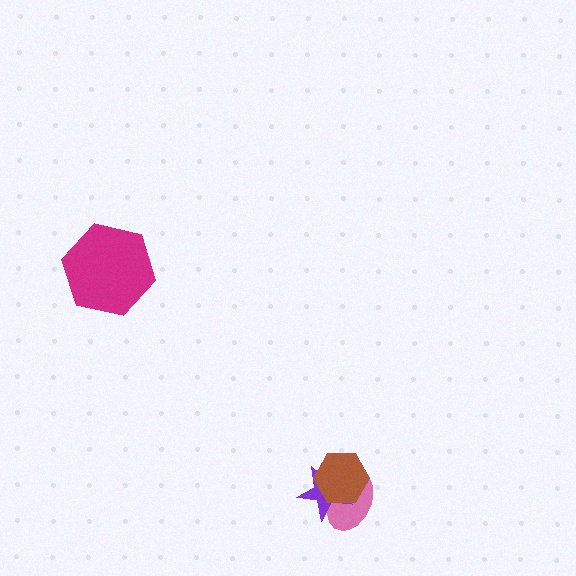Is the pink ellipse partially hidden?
Yes, it is partially covered by another shape.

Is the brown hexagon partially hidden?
No, no other shape covers it.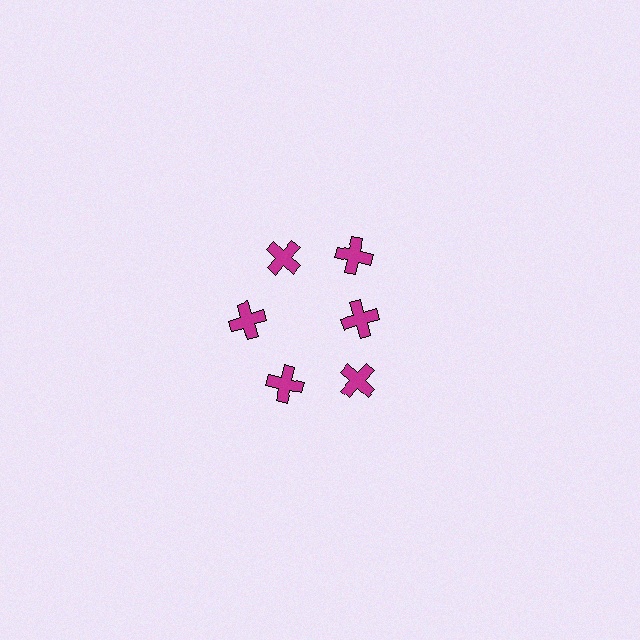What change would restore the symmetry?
The symmetry would be restored by moving it outward, back onto the ring so that all 6 crosses sit at equal angles and equal distance from the center.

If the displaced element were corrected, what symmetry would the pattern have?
It would have 6-fold rotational symmetry — the pattern would map onto itself every 60 degrees.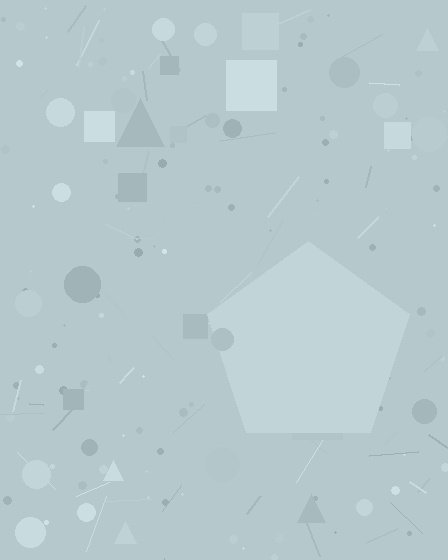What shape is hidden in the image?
A pentagon is hidden in the image.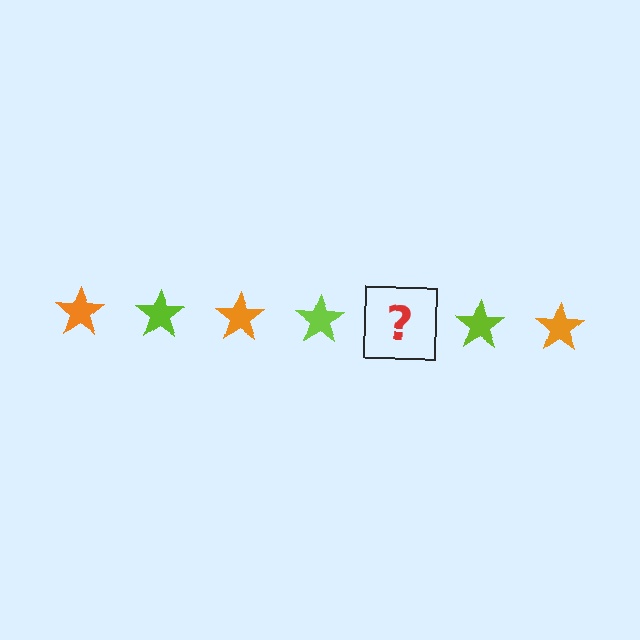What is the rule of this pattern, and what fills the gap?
The rule is that the pattern cycles through orange, lime stars. The gap should be filled with an orange star.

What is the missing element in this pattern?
The missing element is an orange star.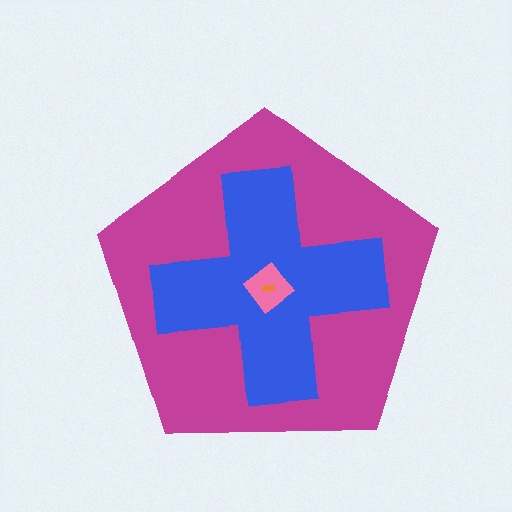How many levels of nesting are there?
4.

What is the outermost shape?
The magenta pentagon.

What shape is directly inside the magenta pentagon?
The blue cross.